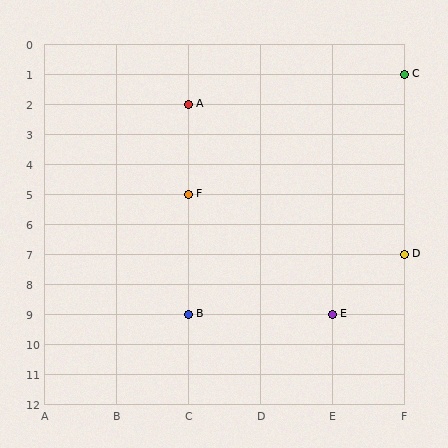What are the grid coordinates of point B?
Point B is at grid coordinates (C, 9).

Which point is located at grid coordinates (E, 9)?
Point E is at (E, 9).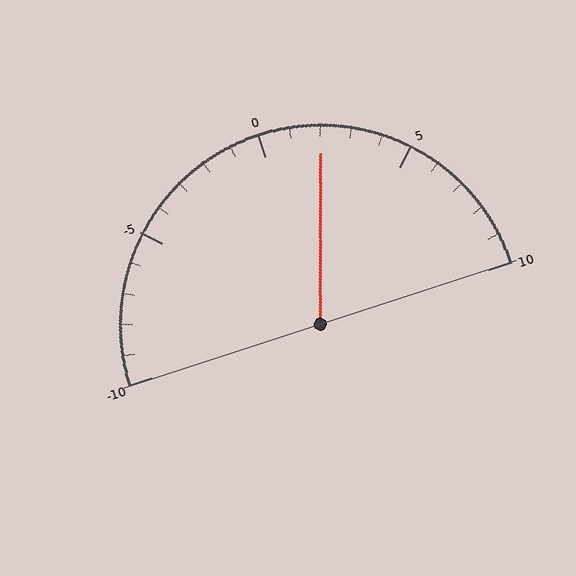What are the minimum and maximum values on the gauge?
The gauge ranges from -10 to 10.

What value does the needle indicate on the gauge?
The needle indicates approximately 2.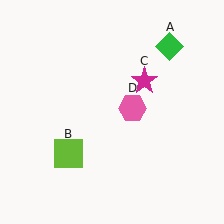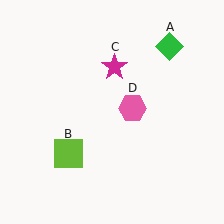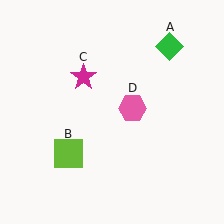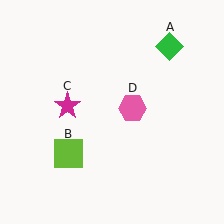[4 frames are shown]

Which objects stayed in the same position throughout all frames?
Green diamond (object A) and lime square (object B) and pink hexagon (object D) remained stationary.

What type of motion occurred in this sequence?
The magenta star (object C) rotated counterclockwise around the center of the scene.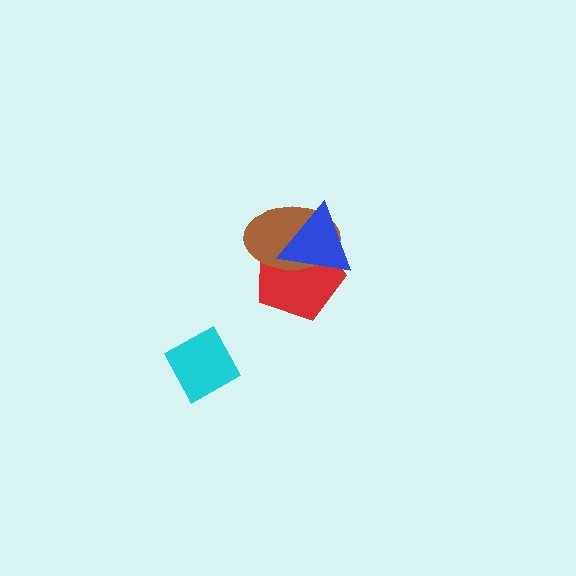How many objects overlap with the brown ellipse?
2 objects overlap with the brown ellipse.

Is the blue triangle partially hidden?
No, no other shape covers it.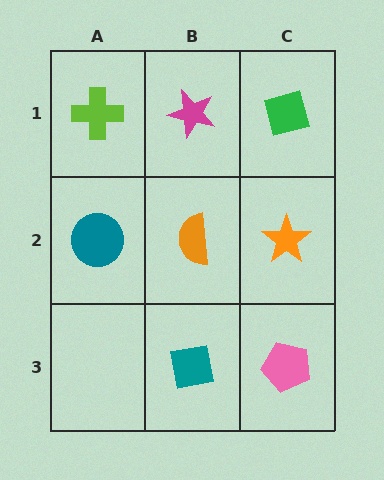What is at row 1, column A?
A lime cross.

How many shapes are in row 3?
2 shapes.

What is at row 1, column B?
A magenta star.